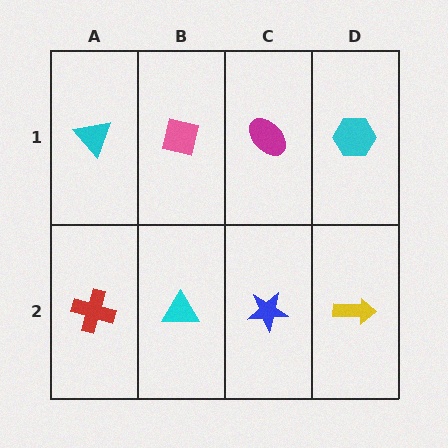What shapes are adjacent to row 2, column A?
A cyan triangle (row 1, column A), a cyan triangle (row 2, column B).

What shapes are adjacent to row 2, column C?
A magenta ellipse (row 1, column C), a cyan triangle (row 2, column B), a yellow arrow (row 2, column D).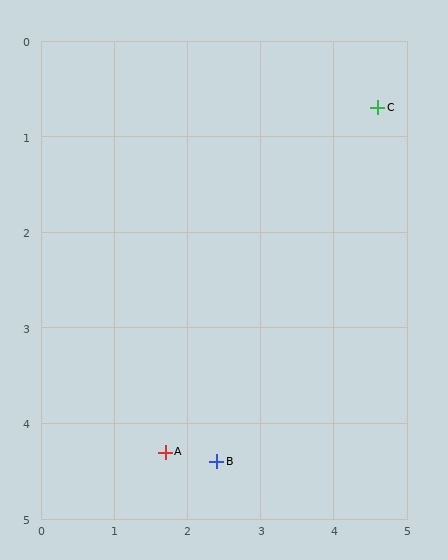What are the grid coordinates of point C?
Point C is at approximately (4.6, 0.7).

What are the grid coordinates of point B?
Point B is at approximately (2.4, 4.4).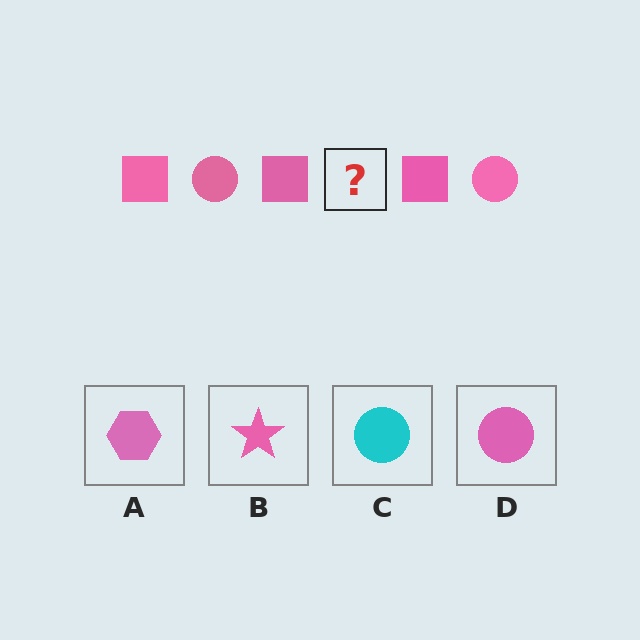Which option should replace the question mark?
Option D.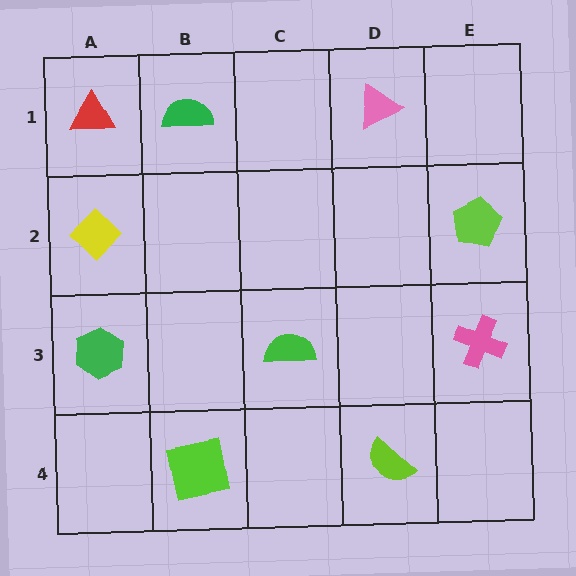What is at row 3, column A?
A green hexagon.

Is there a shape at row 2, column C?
No, that cell is empty.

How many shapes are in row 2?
2 shapes.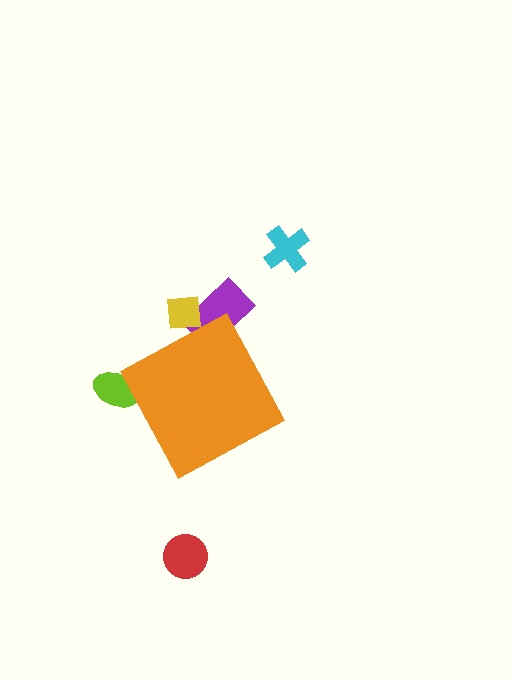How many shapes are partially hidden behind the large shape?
3 shapes are partially hidden.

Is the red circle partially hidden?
No, the red circle is fully visible.